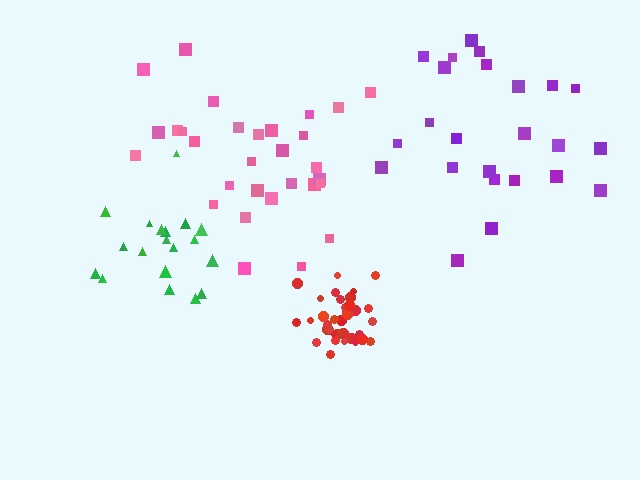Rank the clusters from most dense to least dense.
red, green, pink, purple.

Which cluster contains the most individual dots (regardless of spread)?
Red (35).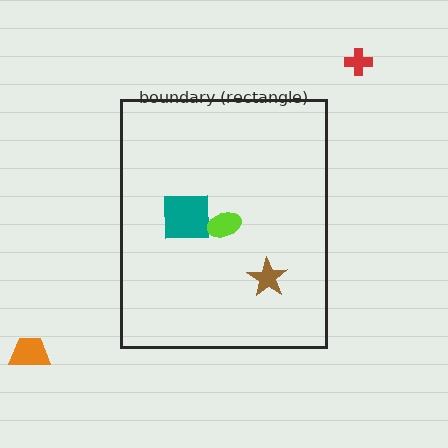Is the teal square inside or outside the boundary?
Inside.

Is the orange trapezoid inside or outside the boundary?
Outside.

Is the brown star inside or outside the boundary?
Inside.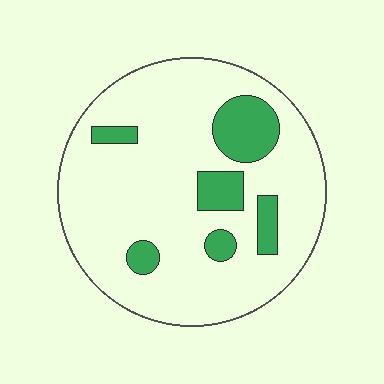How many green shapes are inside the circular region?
6.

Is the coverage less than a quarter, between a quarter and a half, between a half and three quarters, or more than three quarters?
Less than a quarter.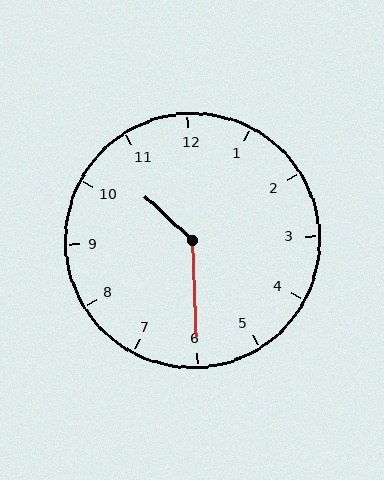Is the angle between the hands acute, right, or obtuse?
It is obtuse.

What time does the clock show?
10:30.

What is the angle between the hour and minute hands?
Approximately 135 degrees.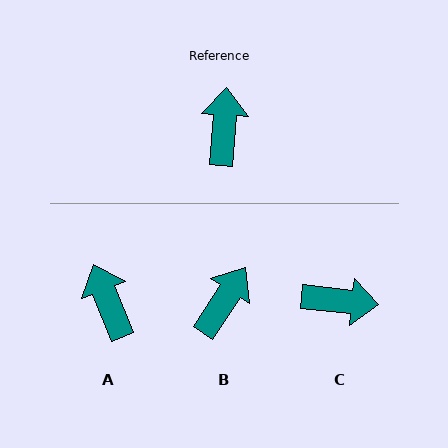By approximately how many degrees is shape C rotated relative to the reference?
Approximately 92 degrees clockwise.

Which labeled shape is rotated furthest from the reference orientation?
C, about 92 degrees away.